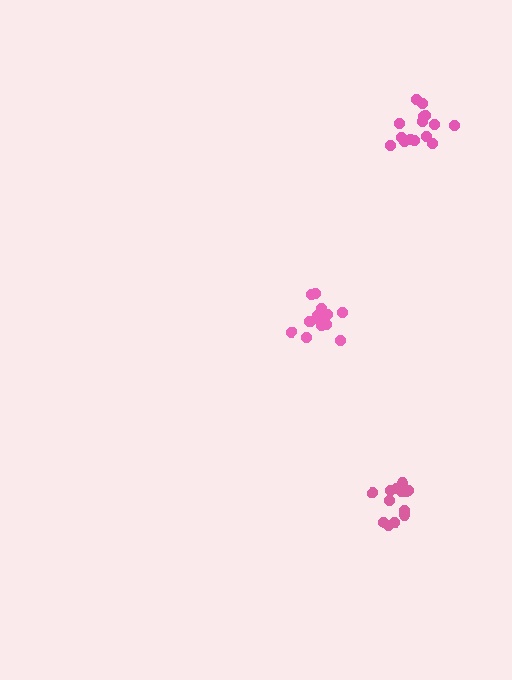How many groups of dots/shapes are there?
There are 3 groups.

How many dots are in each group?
Group 1: 15 dots, Group 2: 14 dots, Group 3: 17 dots (46 total).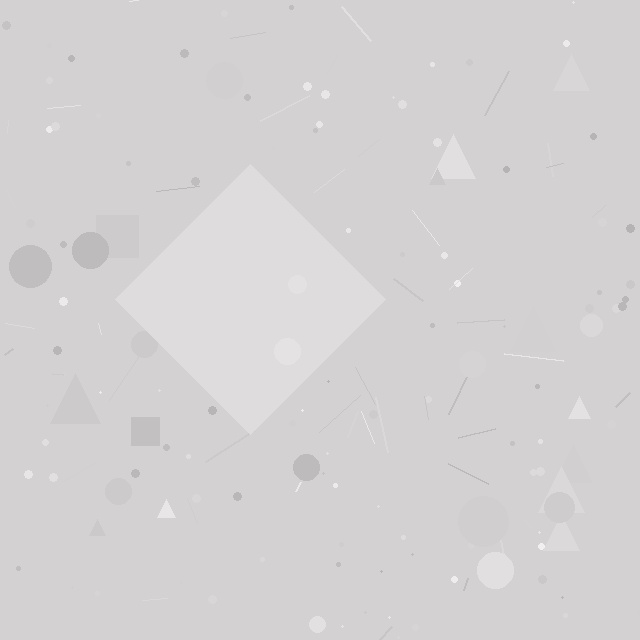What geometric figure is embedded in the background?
A diamond is embedded in the background.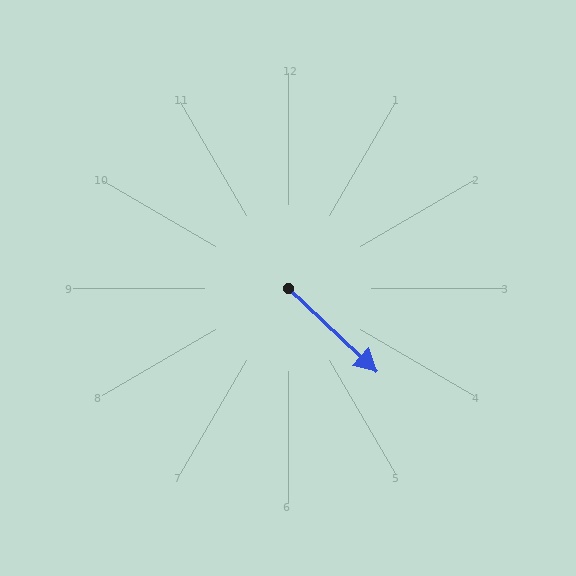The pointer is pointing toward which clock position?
Roughly 4 o'clock.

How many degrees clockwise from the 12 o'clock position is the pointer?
Approximately 133 degrees.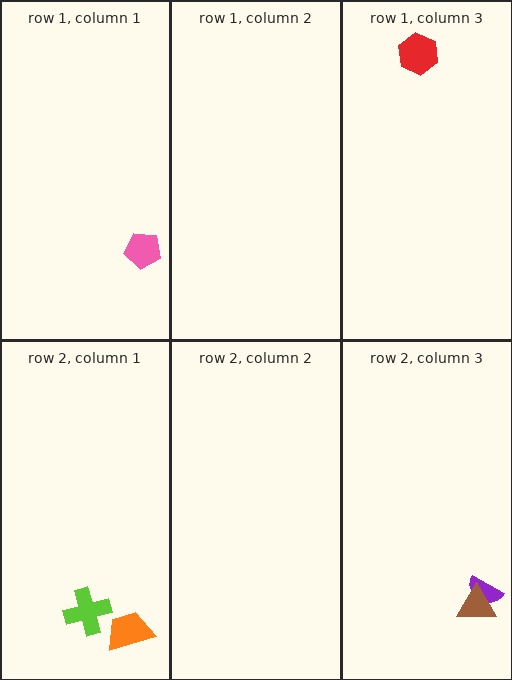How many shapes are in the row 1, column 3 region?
1.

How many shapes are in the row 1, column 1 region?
1.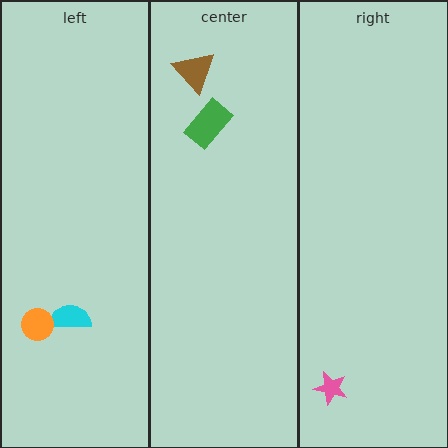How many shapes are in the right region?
1.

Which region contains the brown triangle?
The center region.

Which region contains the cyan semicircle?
The left region.